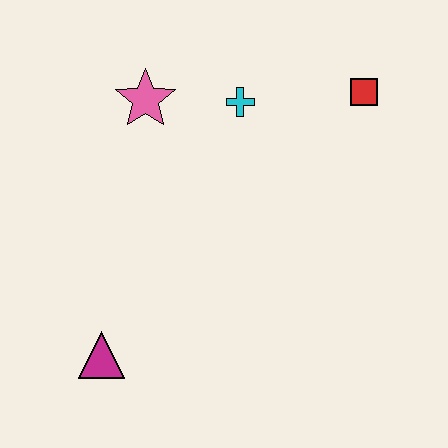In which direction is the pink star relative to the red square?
The pink star is to the left of the red square.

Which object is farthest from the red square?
The magenta triangle is farthest from the red square.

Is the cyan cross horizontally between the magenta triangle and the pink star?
No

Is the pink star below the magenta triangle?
No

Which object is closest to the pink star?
The cyan cross is closest to the pink star.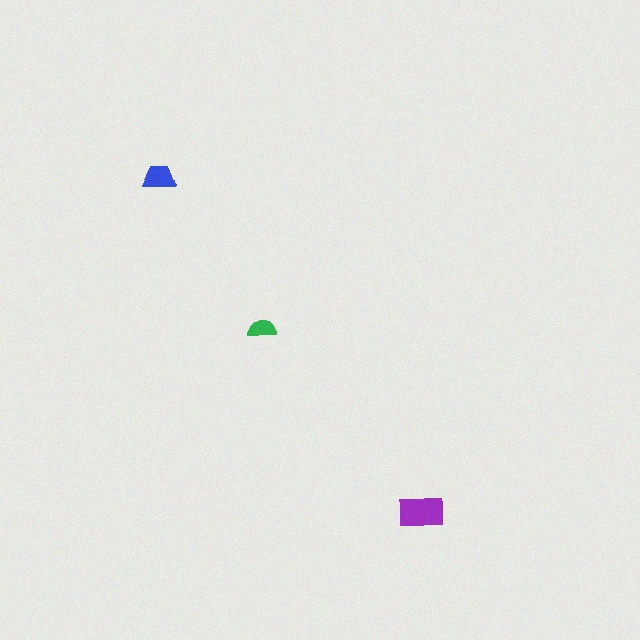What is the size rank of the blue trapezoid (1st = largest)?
2nd.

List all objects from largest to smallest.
The purple rectangle, the blue trapezoid, the green semicircle.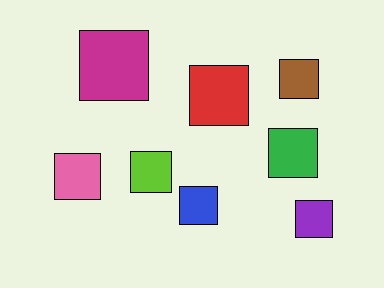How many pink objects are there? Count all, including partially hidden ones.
There is 1 pink object.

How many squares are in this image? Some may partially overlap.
There are 8 squares.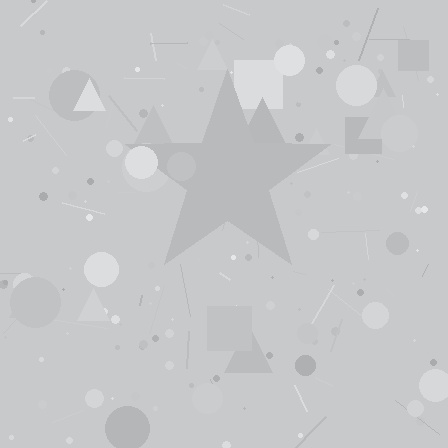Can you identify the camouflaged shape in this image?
The camouflaged shape is a star.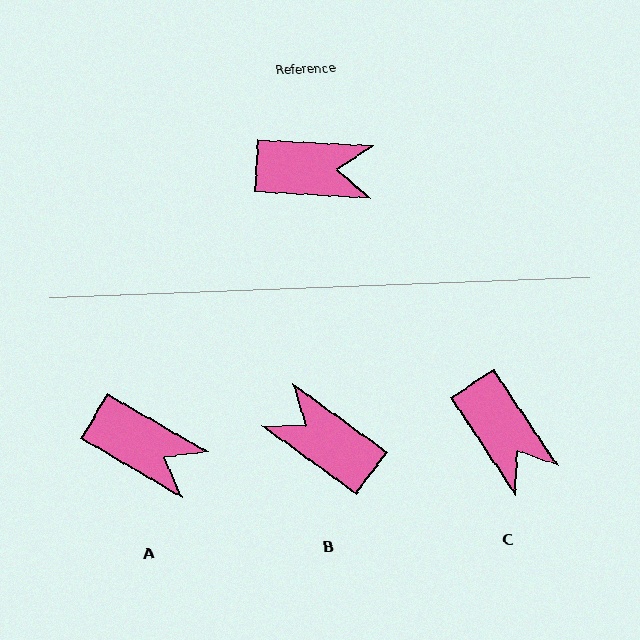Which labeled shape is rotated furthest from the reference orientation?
B, about 147 degrees away.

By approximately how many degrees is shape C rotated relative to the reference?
Approximately 53 degrees clockwise.